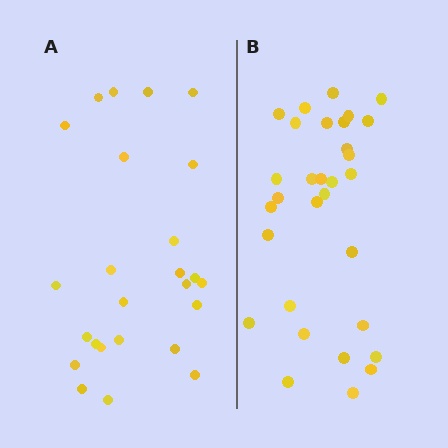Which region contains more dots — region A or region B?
Region B (the right region) has more dots.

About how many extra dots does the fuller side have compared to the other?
Region B has about 6 more dots than region A.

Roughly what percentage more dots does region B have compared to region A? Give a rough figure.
About 25% more.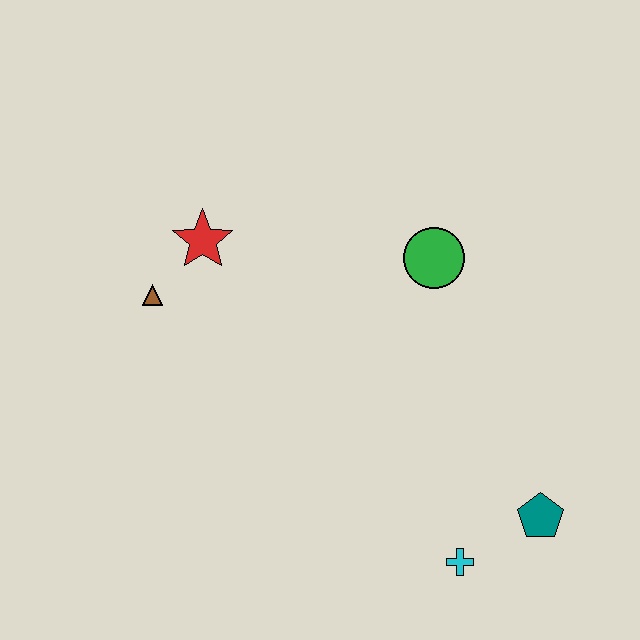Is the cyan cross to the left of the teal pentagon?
Yes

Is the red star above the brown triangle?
Yes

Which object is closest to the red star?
The brown triangle is closest to the red star.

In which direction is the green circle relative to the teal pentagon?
The green circle is above the teal pentagon.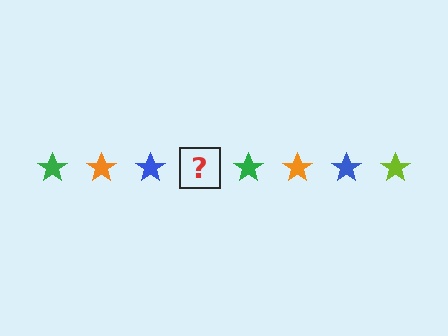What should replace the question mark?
The question mark should be replaced with a lime star.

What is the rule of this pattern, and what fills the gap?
The rule is that the pattern cycles through green, orange, blue, lime stars. The gap should be filled with a lime star.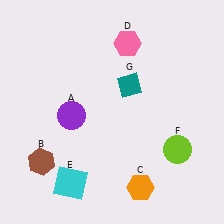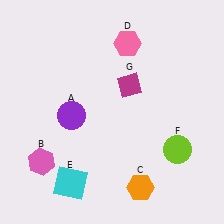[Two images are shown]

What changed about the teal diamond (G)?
In Image 1, G is teal. In Image 2, it changed to magenta.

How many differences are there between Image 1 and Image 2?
There are 2 differences between the two images.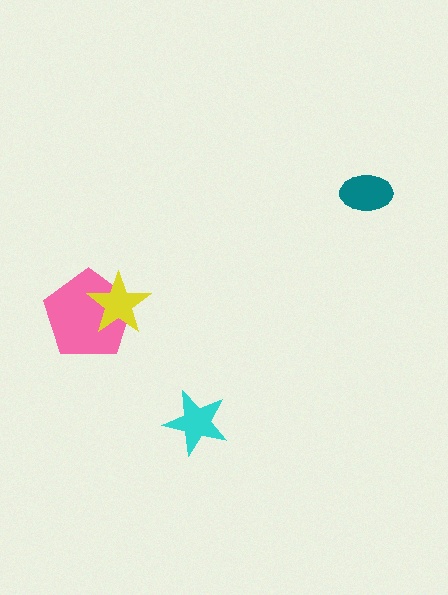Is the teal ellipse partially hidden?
No, no other shape covers it.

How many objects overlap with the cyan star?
0 objects overlap with the cyan star.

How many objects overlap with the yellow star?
1 object overlaps with the yellow star.